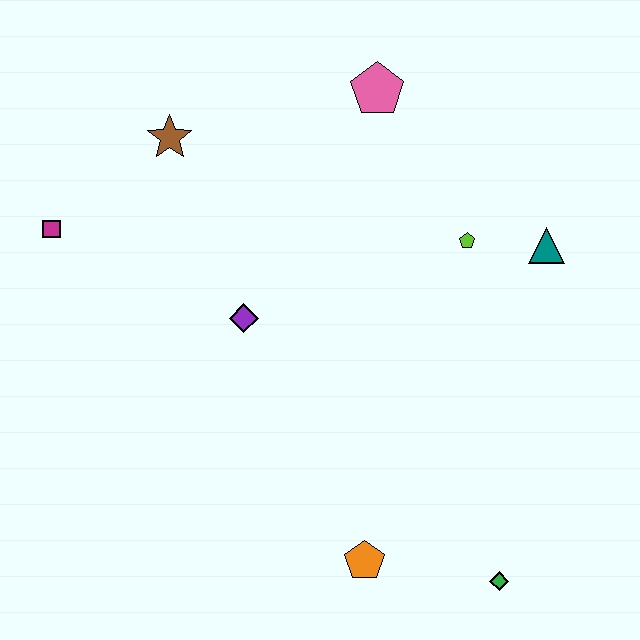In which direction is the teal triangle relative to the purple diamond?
The teal triangle is to the right of the purple diamond.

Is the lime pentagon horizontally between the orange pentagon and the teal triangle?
Yes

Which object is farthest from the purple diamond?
The green diamond is farthest from the purple diamond.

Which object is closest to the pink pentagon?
The lime pentagon is closest to the pink pentagon.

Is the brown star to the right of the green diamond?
No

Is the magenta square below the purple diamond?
No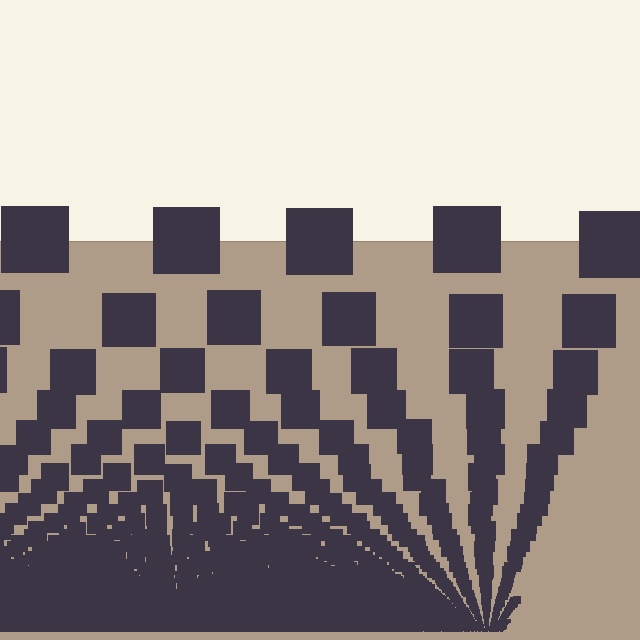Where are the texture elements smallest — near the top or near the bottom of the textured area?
Near the bottom.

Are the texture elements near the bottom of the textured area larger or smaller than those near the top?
Smaller. The gradient is inverted — elements near the bottom are smaller and denser.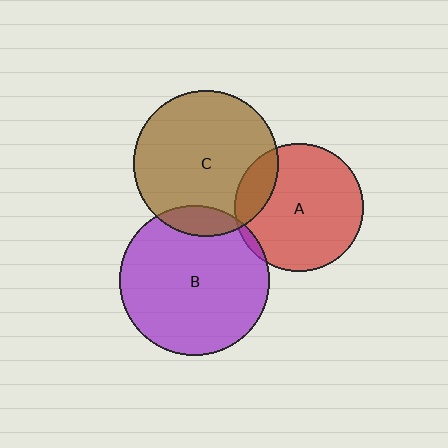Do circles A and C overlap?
Yes.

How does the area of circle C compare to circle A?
Approximately 1.3 times.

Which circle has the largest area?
Circle B (purple).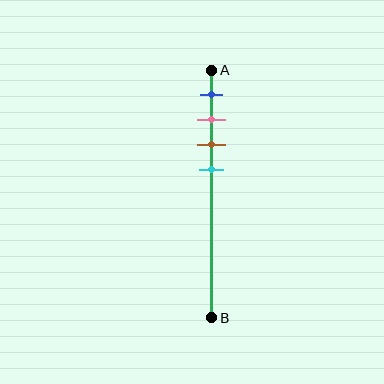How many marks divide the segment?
There are 4 marks dividing the segment.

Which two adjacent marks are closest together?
The pink and brown marks are the closest adjacent pair.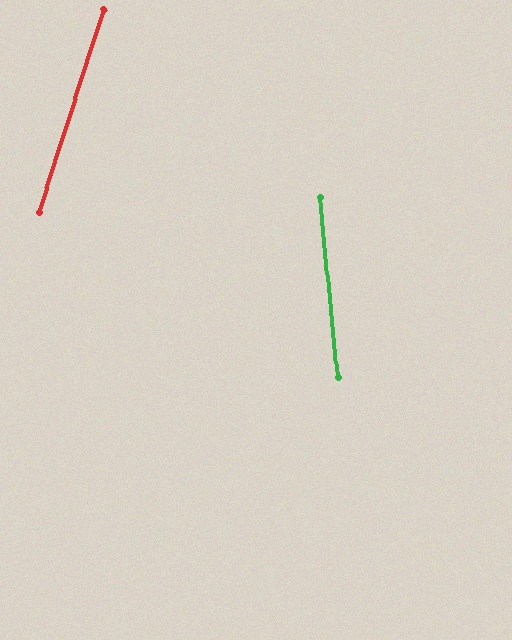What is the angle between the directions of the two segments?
Approximately 23 degrees.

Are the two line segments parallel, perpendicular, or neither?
Neither parallel nor perpendicular — they differ by about 23°.